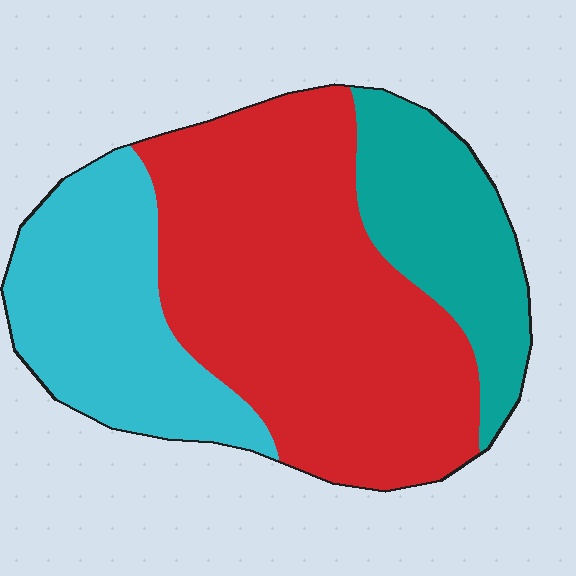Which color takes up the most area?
Red, at roughly 55%.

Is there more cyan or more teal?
Cyan.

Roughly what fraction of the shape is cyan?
Cyan takes up about one quarter (1/4) of the shape.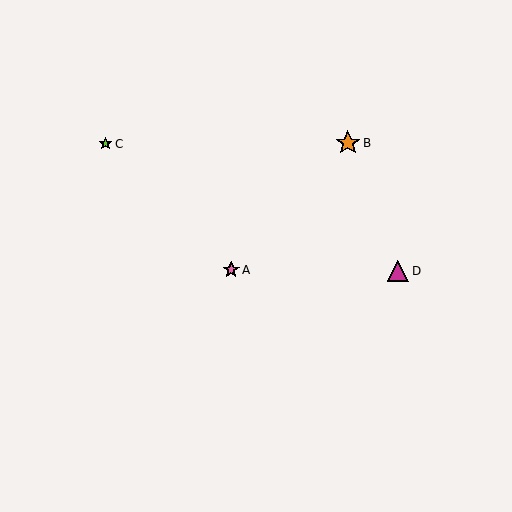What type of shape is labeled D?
Shape D is a magenta triangle.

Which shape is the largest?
The orange star (labeled B) is the largest.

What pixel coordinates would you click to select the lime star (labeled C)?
Click at (105, 144) to select the lime star C.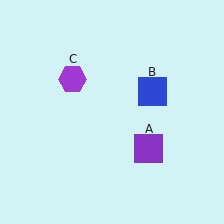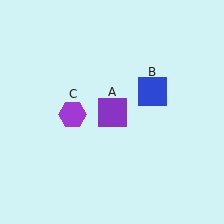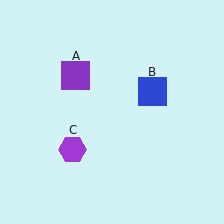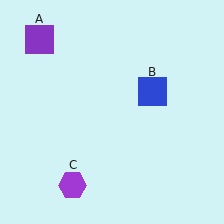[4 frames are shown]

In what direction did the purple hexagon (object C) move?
The purple hexagon (object C) moved down.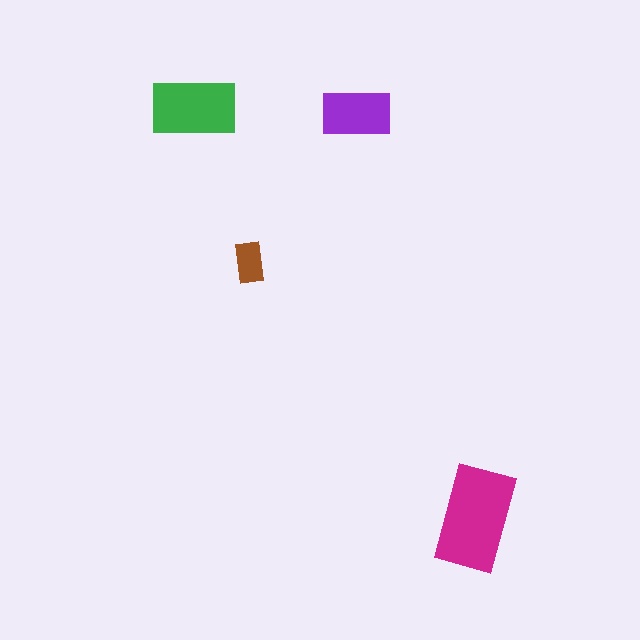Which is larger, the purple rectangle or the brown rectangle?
The purple one.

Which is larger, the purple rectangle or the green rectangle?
The green one.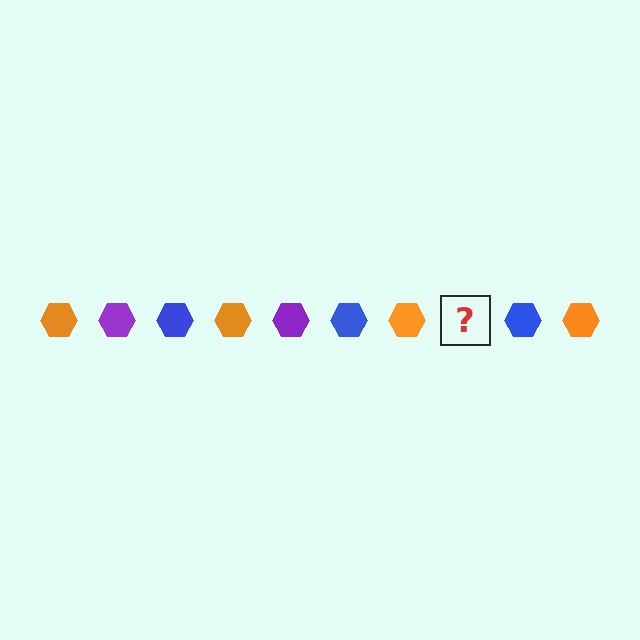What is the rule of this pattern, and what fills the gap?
The rule is that the pattern cycles through orange, purple, blue hexagons. The gap should be filled with a purple hexagon.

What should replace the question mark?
The question mark should be replaced with a purple hexagon.